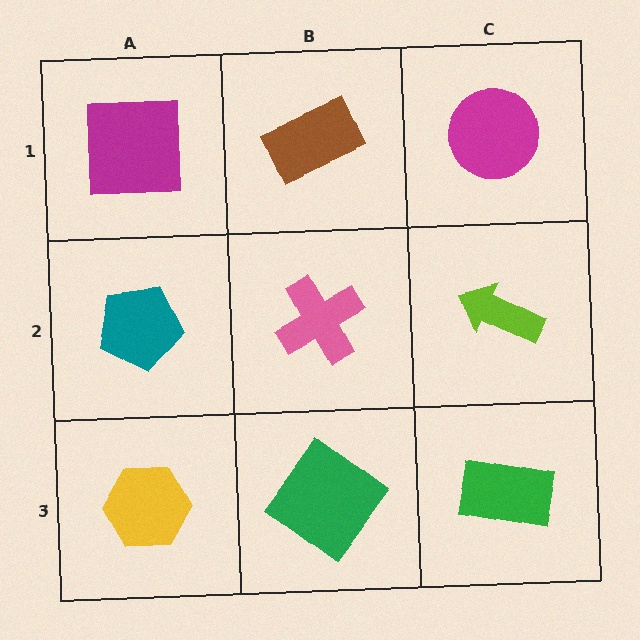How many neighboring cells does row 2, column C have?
3.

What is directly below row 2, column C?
A green rectangle.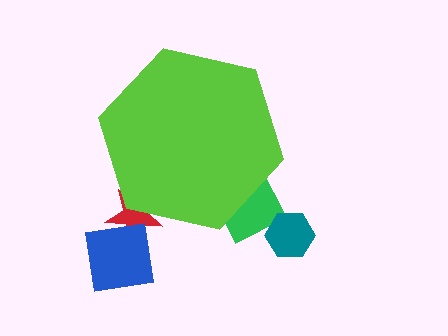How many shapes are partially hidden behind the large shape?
2 shapes are partially hidden.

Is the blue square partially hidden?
No, the blue square is fully visible.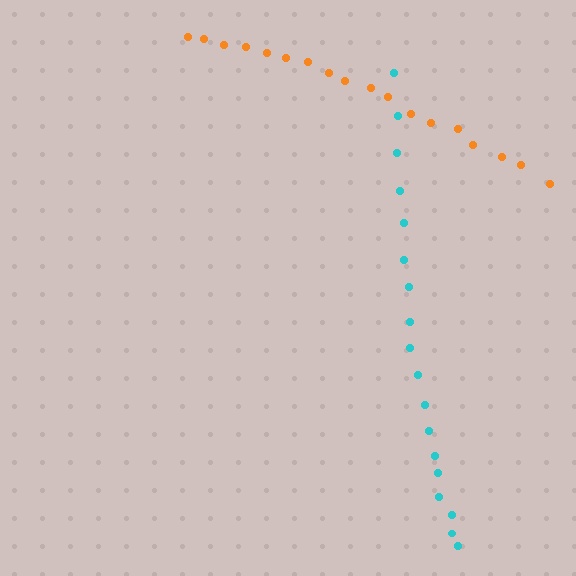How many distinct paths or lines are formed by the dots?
There are 2 distinct paths.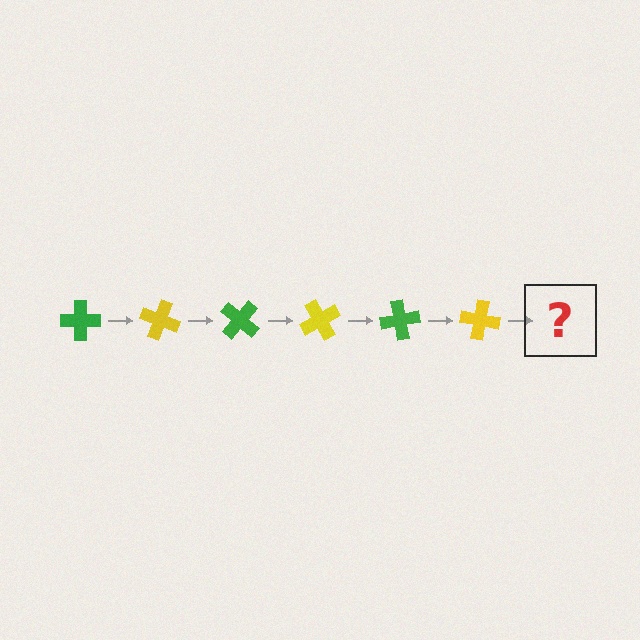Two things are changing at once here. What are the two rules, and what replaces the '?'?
The two rules are that it rotates 20 degrees each step and the color cycles through green and yellow. The '?' should be a green cross, rotated 120 degrees from the start.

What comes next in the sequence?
The next element should be a green cross, rotated 120 degrees from the start.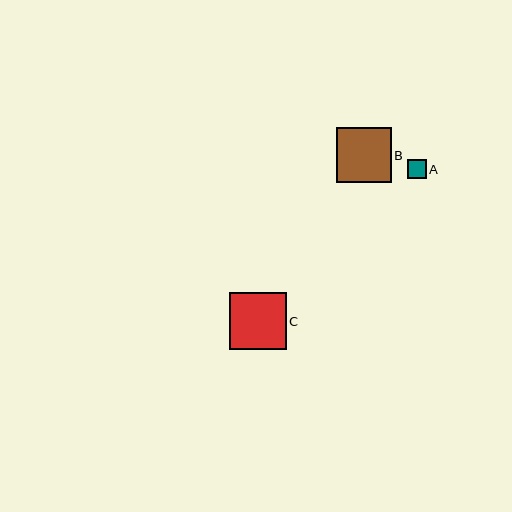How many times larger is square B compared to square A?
Square B is approximately 2.9 times the size of square A.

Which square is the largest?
Square C is the largest with a size of approximately 57 pixels.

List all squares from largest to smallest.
From largest to smallest: C, B, A.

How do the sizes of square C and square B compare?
Square C and square B are approximately the same size.